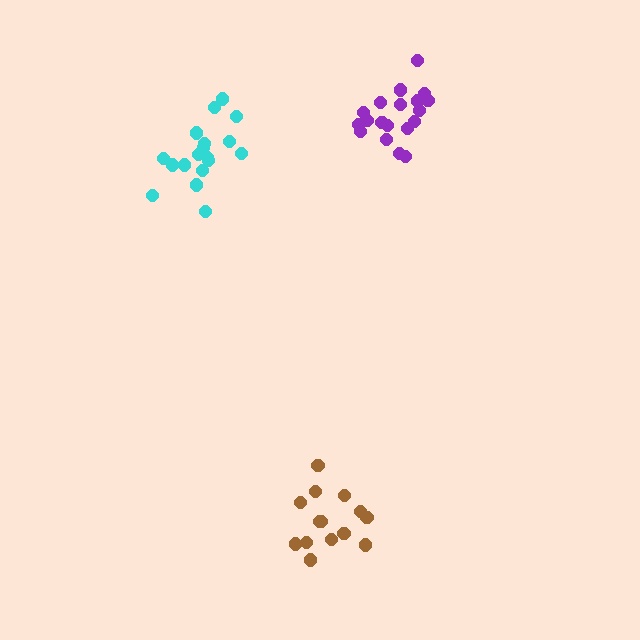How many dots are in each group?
Group 1: 15 dots, Group 2: 18 dots, Group 3: 19 dots (52 total).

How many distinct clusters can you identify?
There are 3 distinct clusters.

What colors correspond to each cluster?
The clusters are colored: brown, cyan, purple.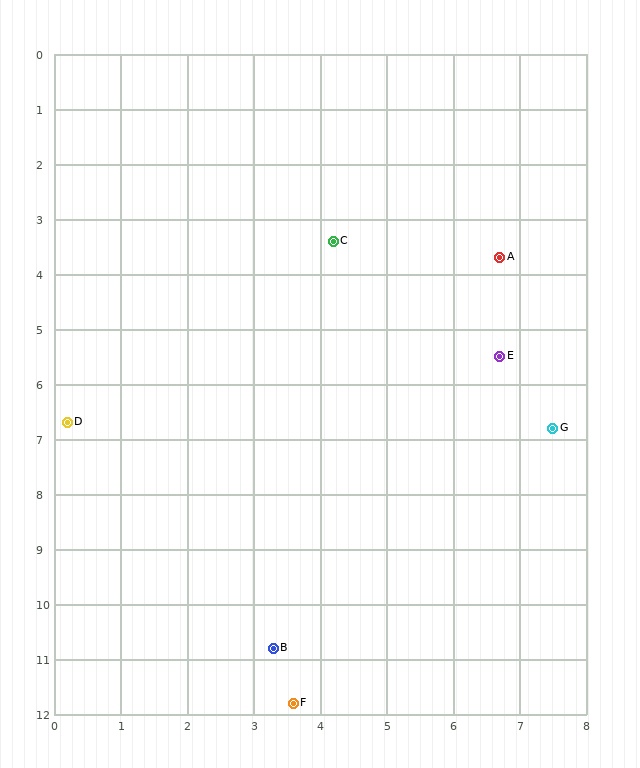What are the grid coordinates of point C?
Point C is at approximately (4.2, 3.4).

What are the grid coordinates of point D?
Point D is at approximately (0.2, 6.7).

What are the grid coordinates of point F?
Point F is at approximately (3.6, 11.8).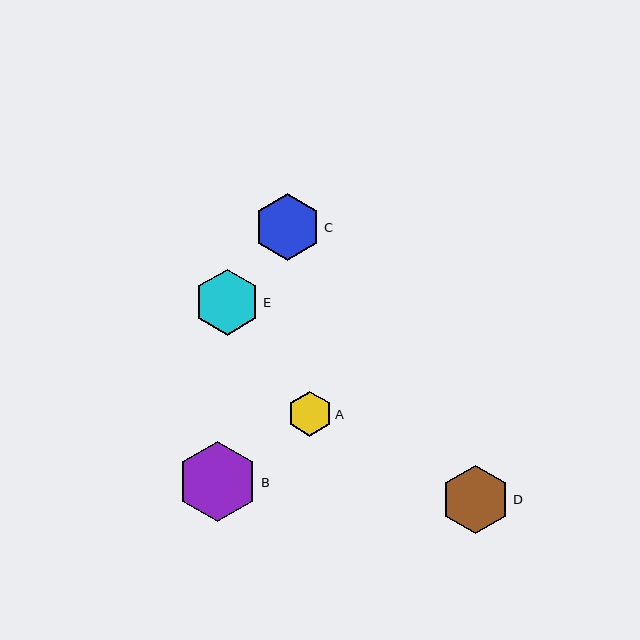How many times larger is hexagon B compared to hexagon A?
Hexagon B is approximately 1.8 times the size of hexagon A.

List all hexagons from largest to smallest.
From largest to smallest: B, D, C, E, A.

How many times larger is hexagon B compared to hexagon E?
Hexagon B is approximately 1.2 times the size of hexagon E.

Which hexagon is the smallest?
Hexagon A is the smallest with a size of approximately 45 pixels.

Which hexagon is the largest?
Hexagon B is the largest with a size of approximately 81 pixels.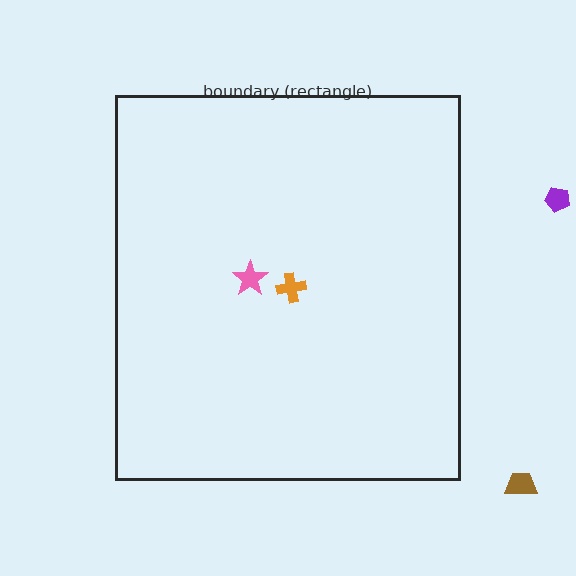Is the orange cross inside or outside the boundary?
Inside.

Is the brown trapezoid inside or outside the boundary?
Outside.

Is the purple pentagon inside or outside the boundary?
Outside.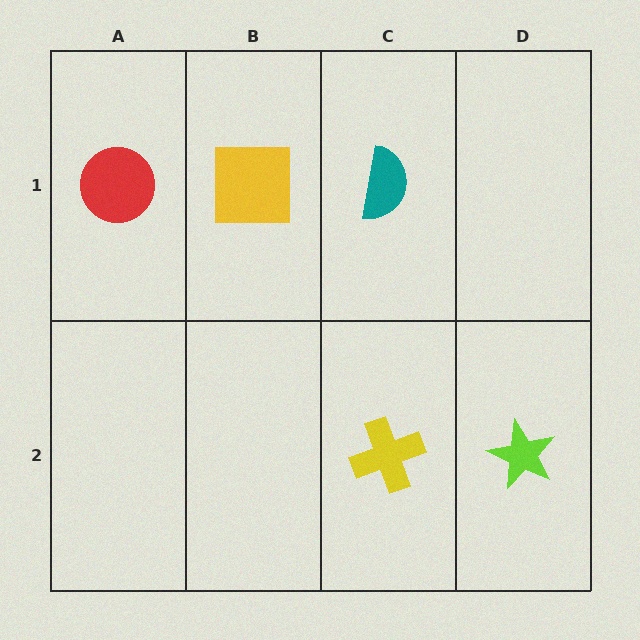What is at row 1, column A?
A red circle.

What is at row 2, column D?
A lime star.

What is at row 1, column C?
A teal semicircle.